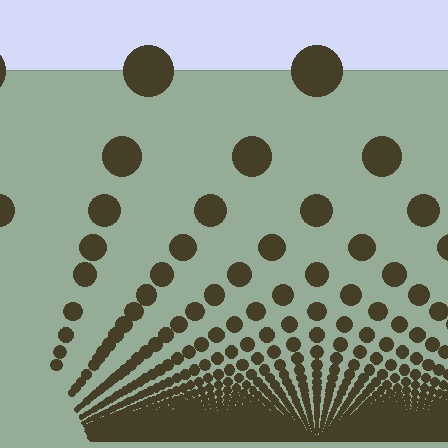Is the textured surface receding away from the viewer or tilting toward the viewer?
The surface appears to tilt toward the viewer. Texture elements get larger and sparser toward the top.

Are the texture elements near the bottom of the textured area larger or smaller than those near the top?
Smaller. The gradient is inverted — elements near the bottom are smaller and denser.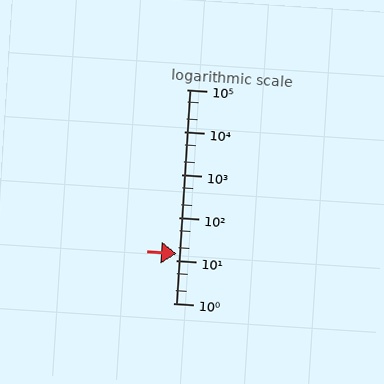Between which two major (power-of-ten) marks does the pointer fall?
The pointer is between 10 and 100.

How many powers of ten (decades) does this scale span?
The scale spans 5 decades, from 1 to 100000.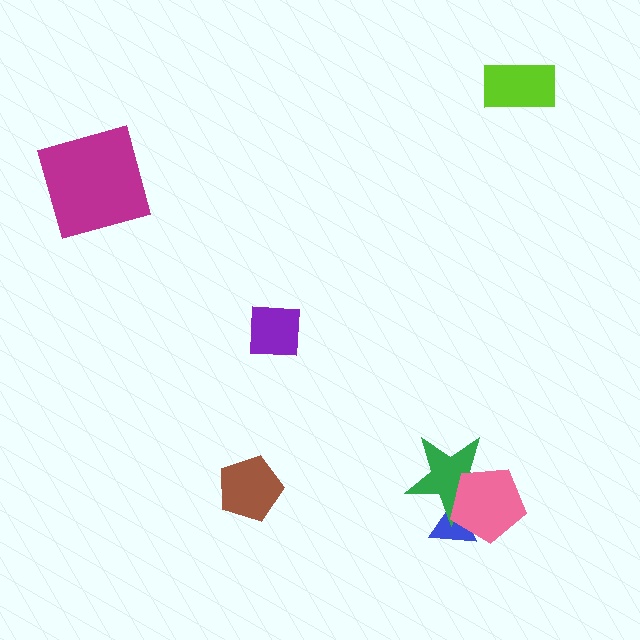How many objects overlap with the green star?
2 objects overlap with the green star.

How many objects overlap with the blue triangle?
2 objects overlap with the blue triangle.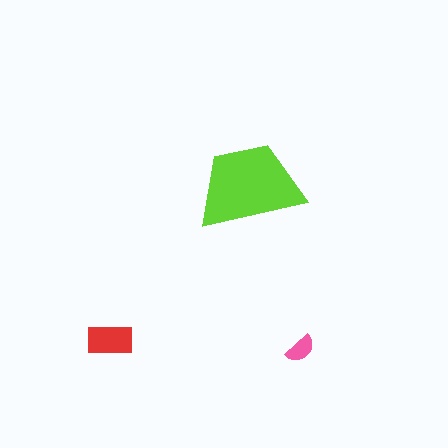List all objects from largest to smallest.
The lime trapezoid, the red rectangle, the pink semicircle.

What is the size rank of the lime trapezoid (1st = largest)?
1st.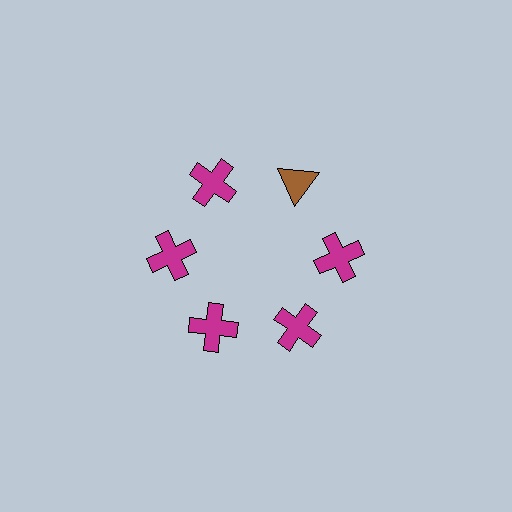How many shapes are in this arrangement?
There are 6 shapes arranged in a ring pattern.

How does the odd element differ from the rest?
It differs in both color (brown instead of magenta) and shape (triangle instead of cross).